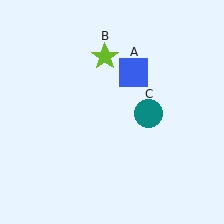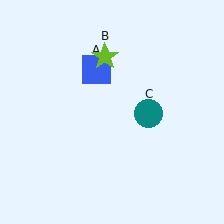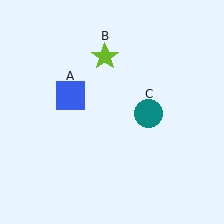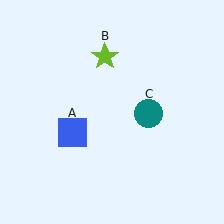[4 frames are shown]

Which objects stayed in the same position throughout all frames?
Lime star (object B) and teal circle (object C) remained stationary.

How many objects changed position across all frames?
1 object changed position: blue square (object A).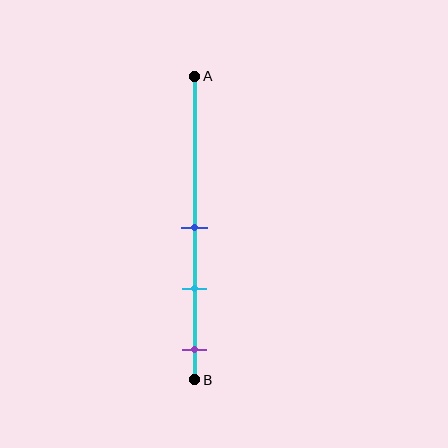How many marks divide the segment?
There are 3 marks dividing the segment.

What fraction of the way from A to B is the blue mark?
The blue mark is approximately 50% (0.5) of the way from A to B.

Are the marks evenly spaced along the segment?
Yes, the marks are approximately evenly spaced.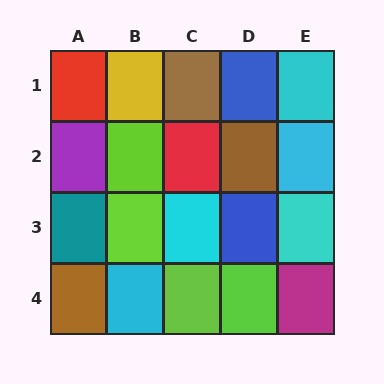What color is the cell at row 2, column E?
Cyan.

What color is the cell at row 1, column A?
Red.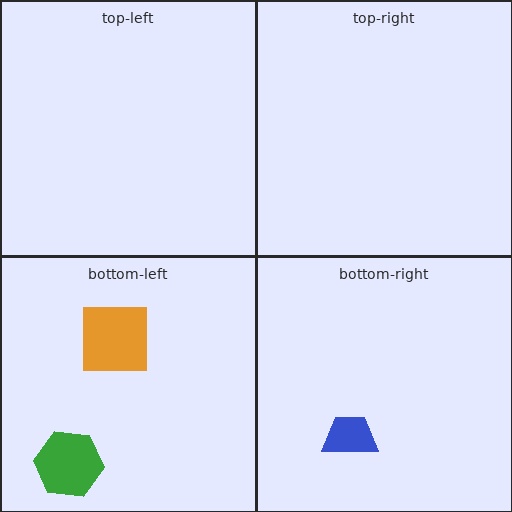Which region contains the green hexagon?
The bottom-left region.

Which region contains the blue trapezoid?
The bottom-right region.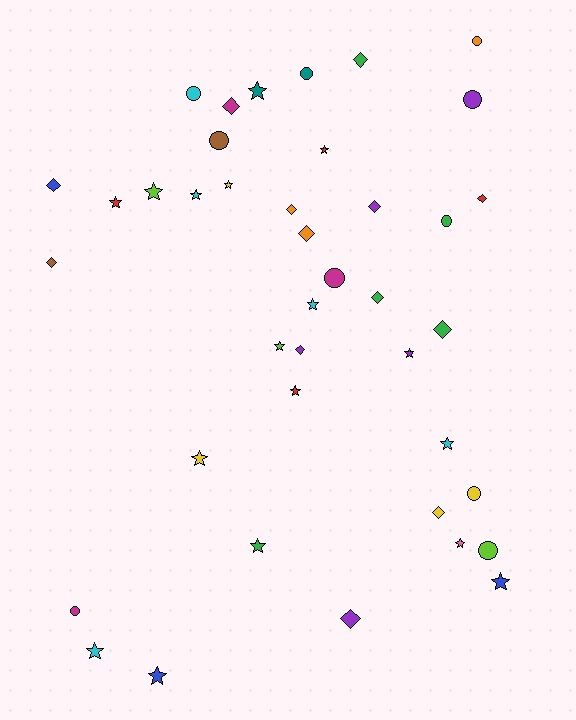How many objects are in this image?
There are 40 objects.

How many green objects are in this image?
There are 5 green objects.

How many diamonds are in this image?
There are 13 diamonds.